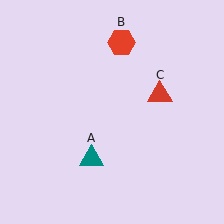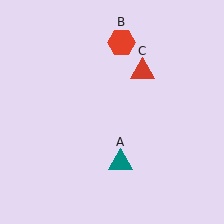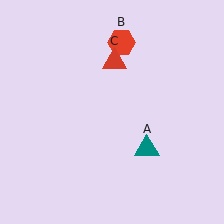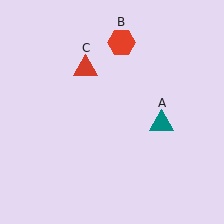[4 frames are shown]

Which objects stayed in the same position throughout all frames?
Red hexagon (object B) remained stationary.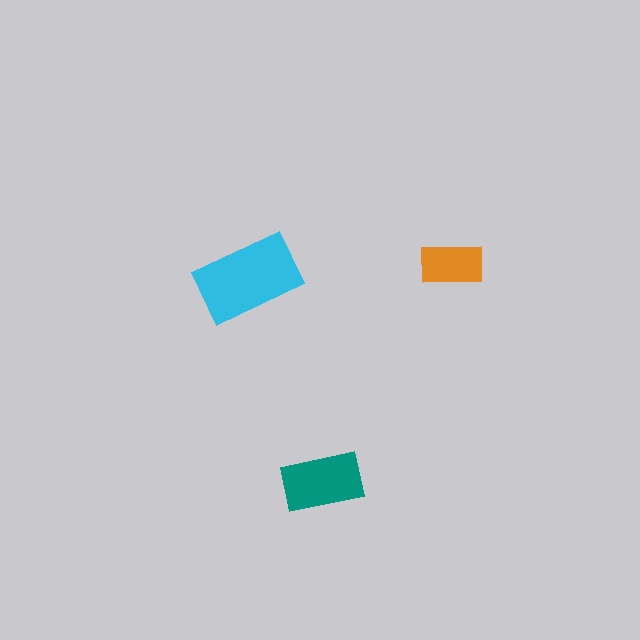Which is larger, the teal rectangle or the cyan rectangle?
The cyan one.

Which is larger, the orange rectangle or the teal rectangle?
The teal one.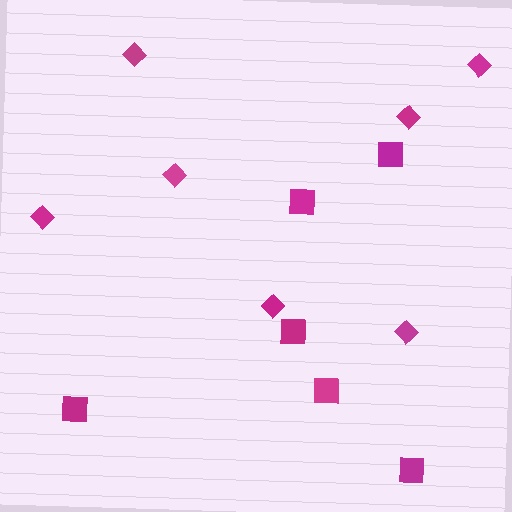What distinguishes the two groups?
There are 2 groups: one group of squares (6) and one group of diamonds (7).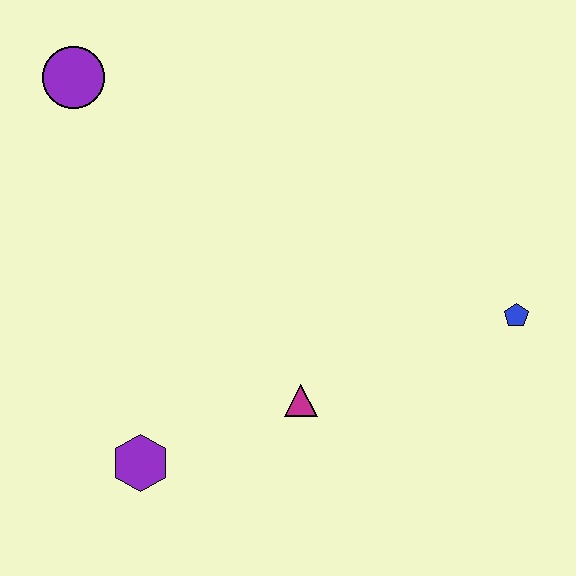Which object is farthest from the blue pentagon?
The purple circle is farthest from the blue pentagon.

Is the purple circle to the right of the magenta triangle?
No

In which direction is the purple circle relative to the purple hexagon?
The purple circle is above the purple hexagon.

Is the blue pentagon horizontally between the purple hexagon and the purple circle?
No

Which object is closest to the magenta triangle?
The purple hexagon is closest to the magenta triangle.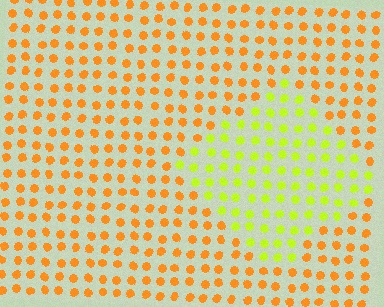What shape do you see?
I see a diamond.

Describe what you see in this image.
The image is filled with small orange elements in a uniform arrangement. A diamond-shaped region is visible where the elements are tinted to a slightly different hue, forming a subtle color boundary.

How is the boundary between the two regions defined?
The boundary is defined purely by a slight shift in hue (about 47 degrees). Spacing, size, and orientation are identical on both sides.